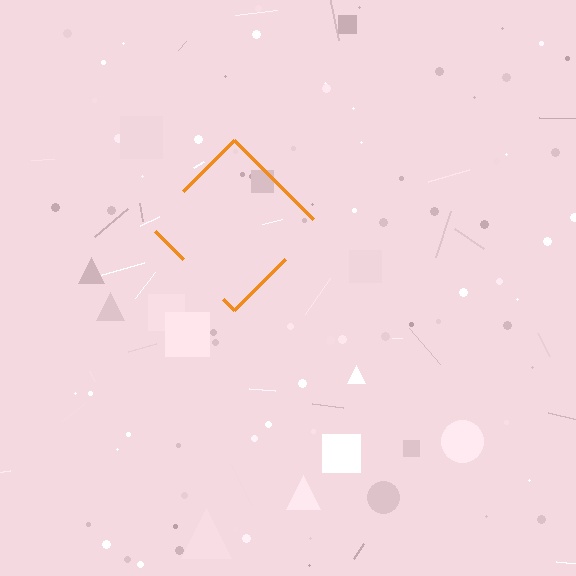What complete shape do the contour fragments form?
The contour fragments form a diamond.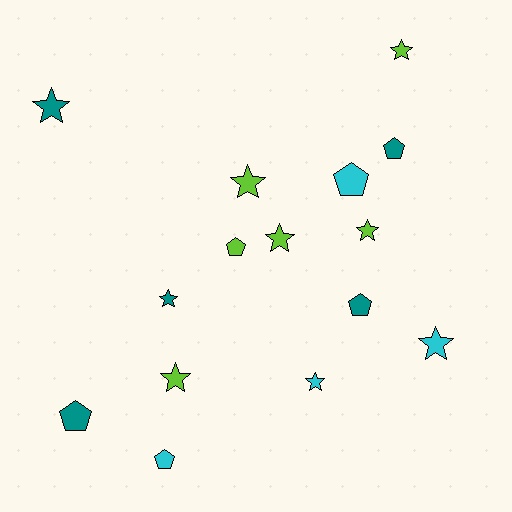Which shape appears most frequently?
Star, with 9 objects.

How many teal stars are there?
There are 2 teal stars.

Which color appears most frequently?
Lime, with 6 objects.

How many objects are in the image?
There are 15 objects.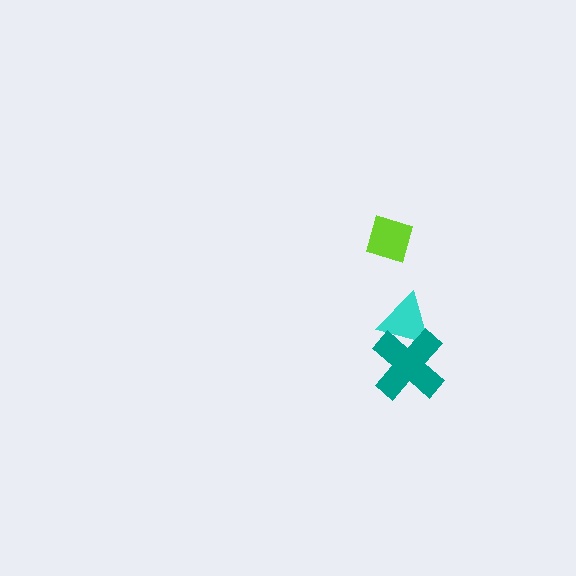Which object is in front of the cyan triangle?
The teal cross is in front of the cyan triangle.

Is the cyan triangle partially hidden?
Yes, it is partially covered by another shape.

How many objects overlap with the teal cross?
1 object overlaps with the teal cross.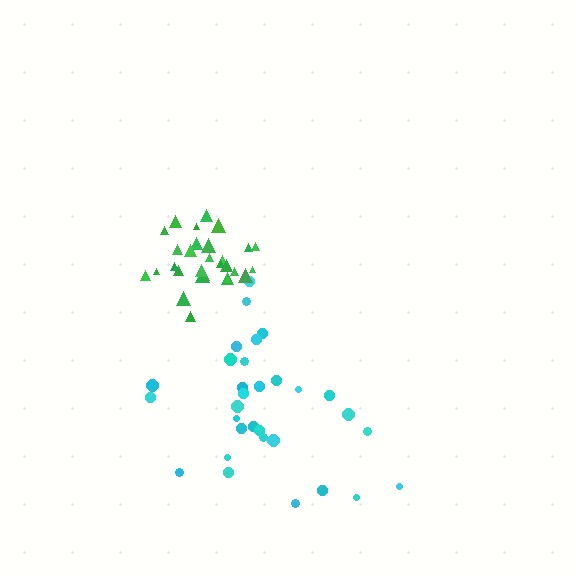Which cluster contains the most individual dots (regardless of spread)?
Cyan (31).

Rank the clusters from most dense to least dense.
green, cyan.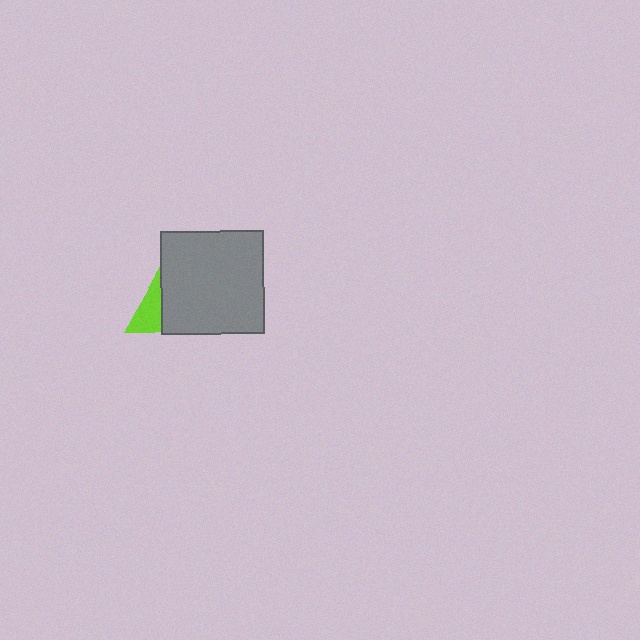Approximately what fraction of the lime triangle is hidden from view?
Roughly 69% of the lime triangle is hidden behind the gray square.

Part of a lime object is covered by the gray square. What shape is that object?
It is a triangle.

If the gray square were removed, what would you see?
You would see the complete lime triangle.